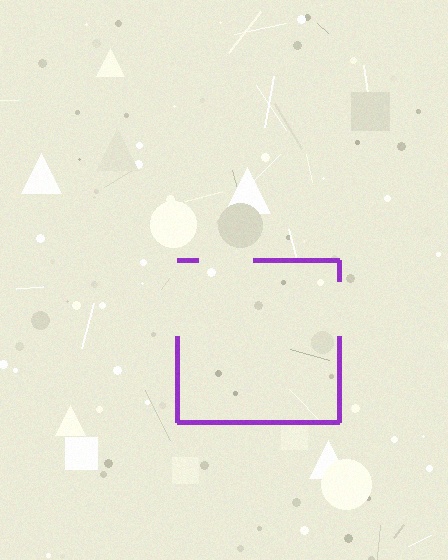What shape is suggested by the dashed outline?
The dashed outline suggests a square.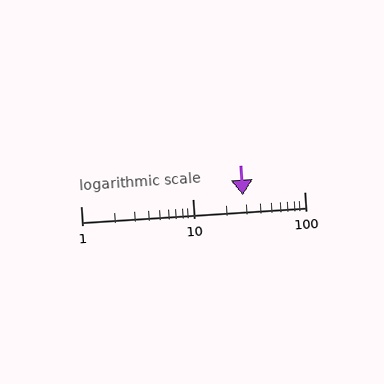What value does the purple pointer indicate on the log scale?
The pointer indicates approximately 28.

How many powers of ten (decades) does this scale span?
The scale spans 2 decades, from 1 to 100.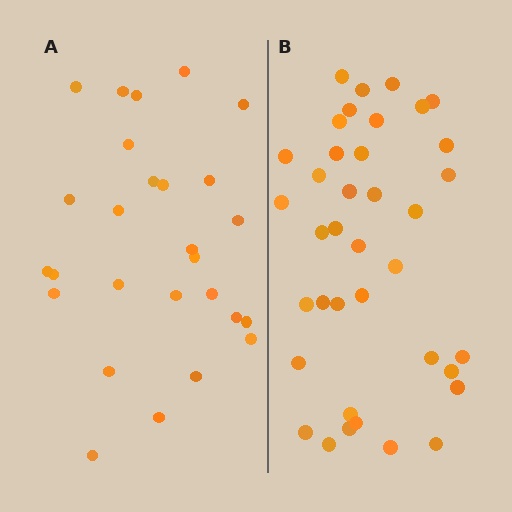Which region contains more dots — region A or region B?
Region B (the right region) has more dots.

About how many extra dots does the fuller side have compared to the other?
Region B has roughly 12 or so more dots than region A.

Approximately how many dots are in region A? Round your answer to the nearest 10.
About 30 dots. (The exact count is 27, which rounds to 30.)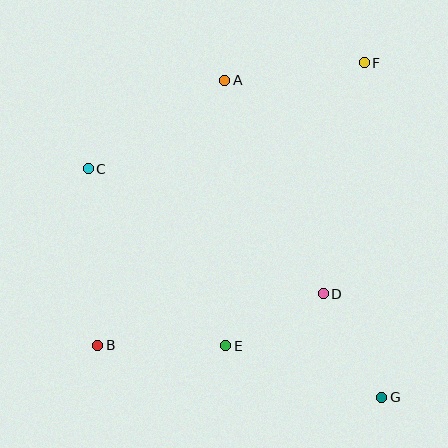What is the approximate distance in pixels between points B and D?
The distance between B and D is approximately 231 pixels.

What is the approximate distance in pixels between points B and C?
The distance between B and C is approximately 177 pixels.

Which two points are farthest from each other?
Points B and F are farthest from each other.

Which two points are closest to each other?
Points D and E are closest to each other.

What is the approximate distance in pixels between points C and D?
The distance between C and D is approximately 266 pixels.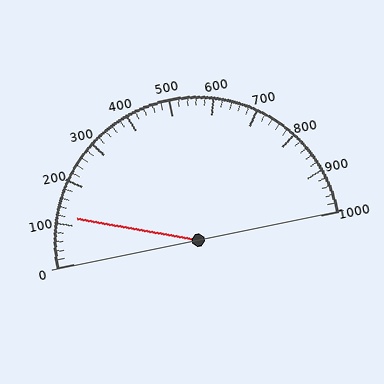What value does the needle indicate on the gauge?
The needle indicates approximately 120.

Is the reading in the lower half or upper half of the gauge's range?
The reading is in the lower half of the range (0 to 1000).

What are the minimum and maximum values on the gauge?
The gauge ranges from 0 to 1000.